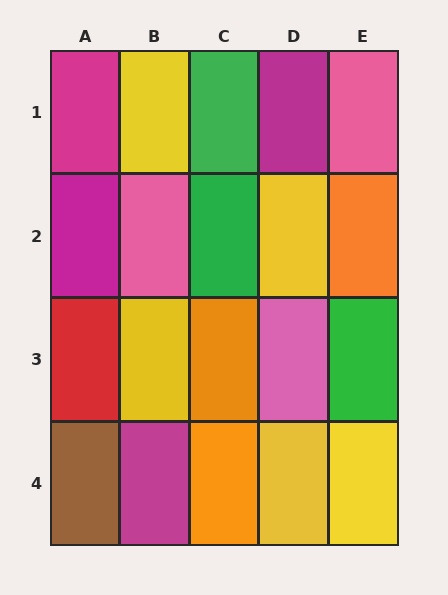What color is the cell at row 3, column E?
Green.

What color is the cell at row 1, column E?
Pink.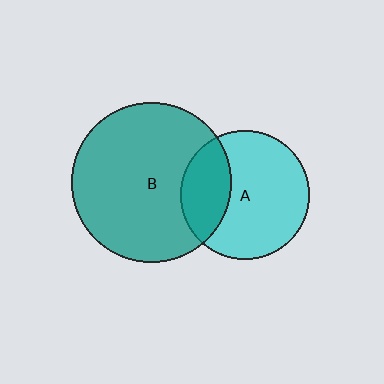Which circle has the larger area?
Circle B (teal).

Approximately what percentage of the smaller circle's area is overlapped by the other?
Approximately 30%.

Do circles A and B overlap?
Yes.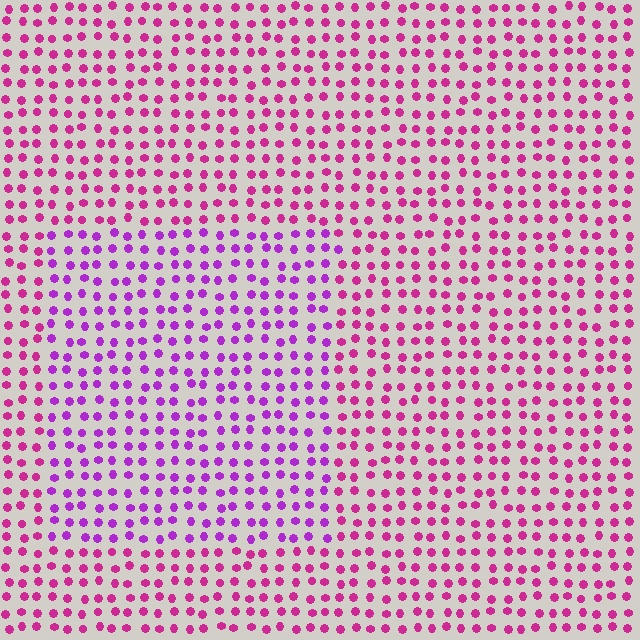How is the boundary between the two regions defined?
The boundary is defined purely by a slight shift in hue (about 32 degrees). Spacing, size, and orientation are identical on both sides.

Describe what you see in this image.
The image is filled with small magenta elements in a uniform arrangement. A rectangle-shaped region is visible where the elements are tinted to a slightly different hue, forming a subtle color boundary.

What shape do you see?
I see a rectangle.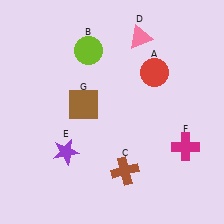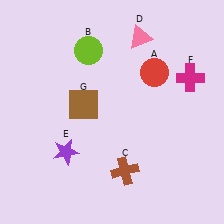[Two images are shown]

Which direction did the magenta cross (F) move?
The magenta cross (F) moved up.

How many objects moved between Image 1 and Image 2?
1 object moved between the two images.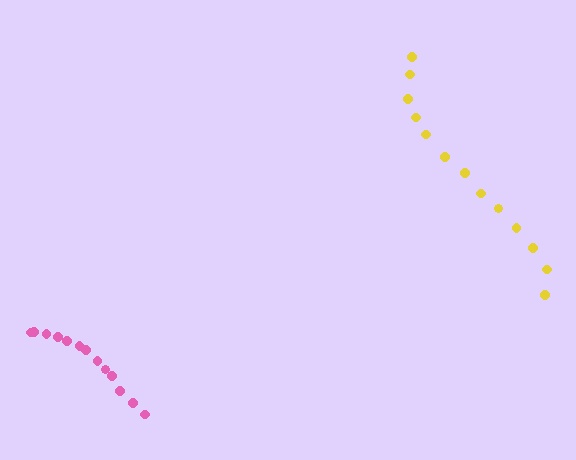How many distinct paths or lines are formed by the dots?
There are 2 distinct paths.